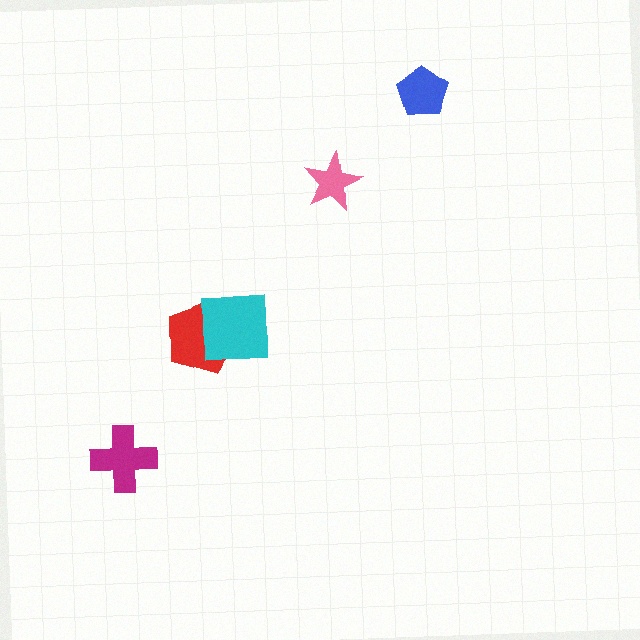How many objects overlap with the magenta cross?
0 objects overlap with the magenta cross.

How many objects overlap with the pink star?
0 objects overlap with the pink star.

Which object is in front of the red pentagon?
The cyan square is in front of the red pentagon.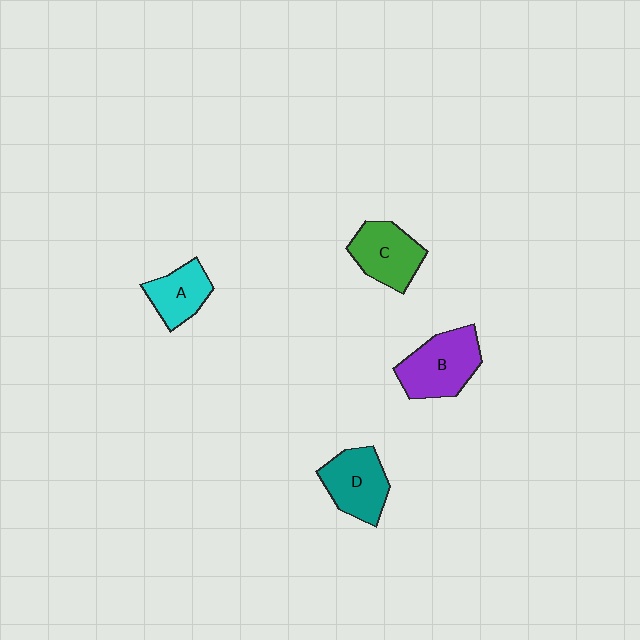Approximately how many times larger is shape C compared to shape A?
Approximately 1.2 times.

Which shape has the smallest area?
Shape A (cyan).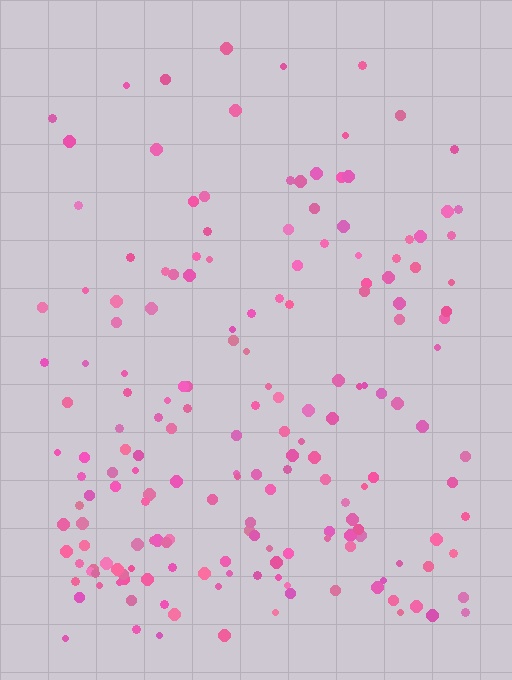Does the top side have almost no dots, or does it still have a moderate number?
Still a moderate number, just noticeably fewer than the bottom.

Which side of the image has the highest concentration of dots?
The bottom.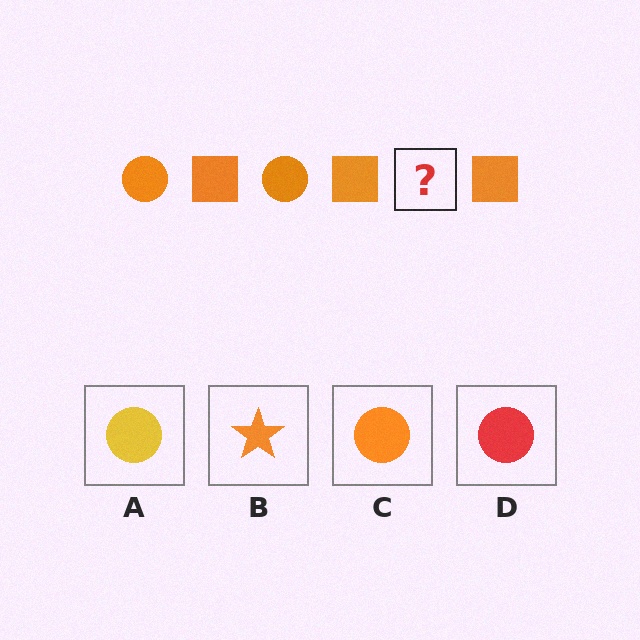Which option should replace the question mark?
Option C.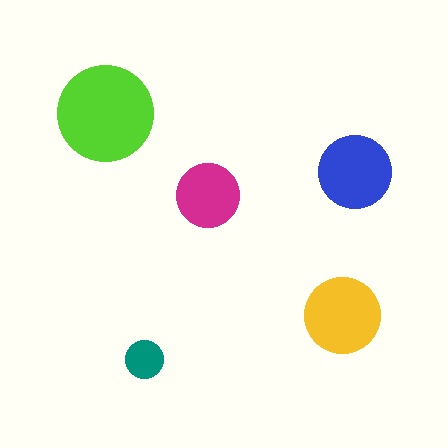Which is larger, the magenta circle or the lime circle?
The lime one.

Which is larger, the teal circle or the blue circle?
The blue one.